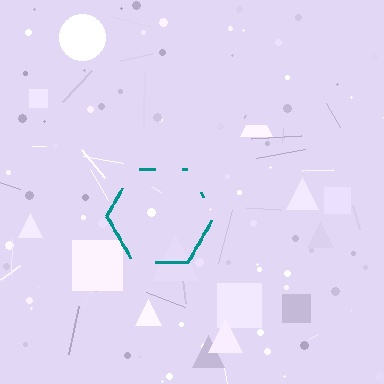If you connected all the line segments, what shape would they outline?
They would outline a hexagon.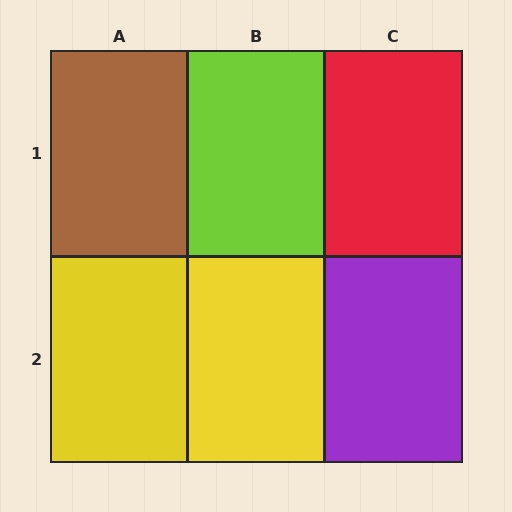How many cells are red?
1 cell is red.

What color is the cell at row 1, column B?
Lime.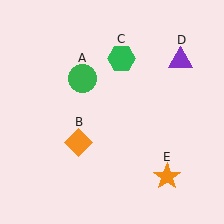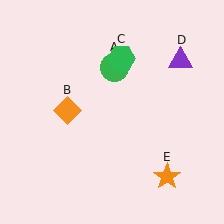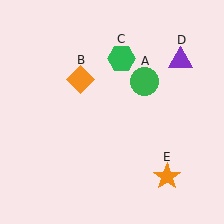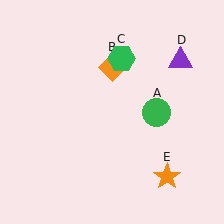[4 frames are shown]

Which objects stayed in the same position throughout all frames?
Green hexagon (object C) and purple triangle (object D) and orange star (object E) remained stationary.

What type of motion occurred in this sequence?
The green circle (object A), orange diamond (object B) rotated clockwise around the center of the scene.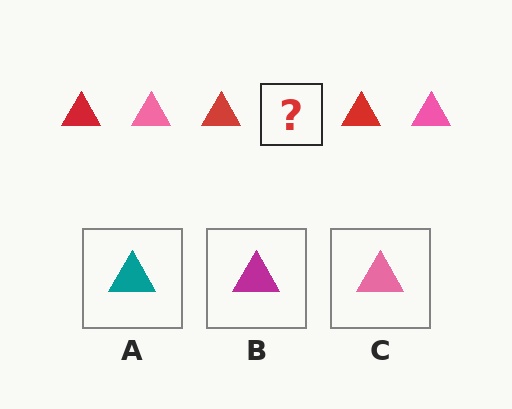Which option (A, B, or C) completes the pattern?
C.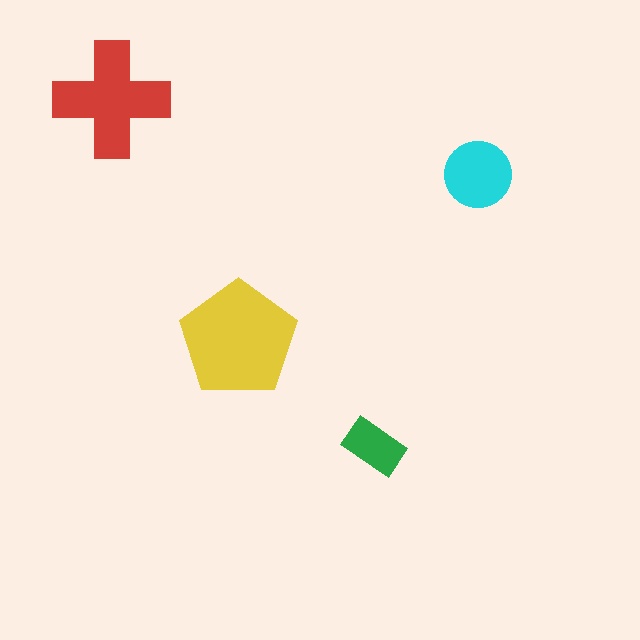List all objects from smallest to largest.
The green rectangle, the cyan circle, the red cross, the yellow pentagon.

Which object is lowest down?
The green rectangle is bottommost.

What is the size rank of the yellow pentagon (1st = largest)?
1st.